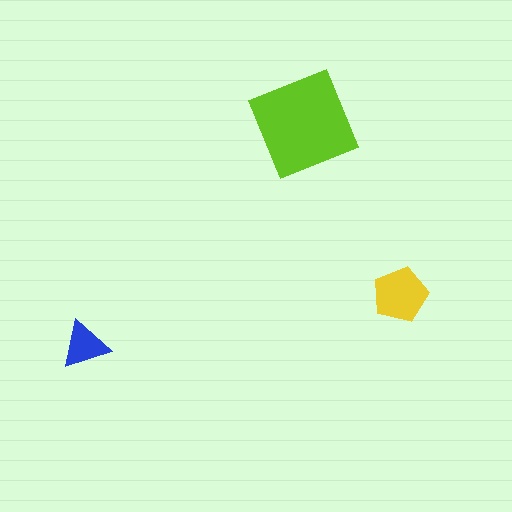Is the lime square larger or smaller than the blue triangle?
Larger.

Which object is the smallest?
The blue triangle.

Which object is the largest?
The lime square.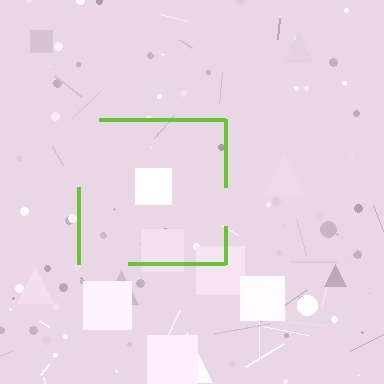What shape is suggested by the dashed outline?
The dashed outline suggests a square.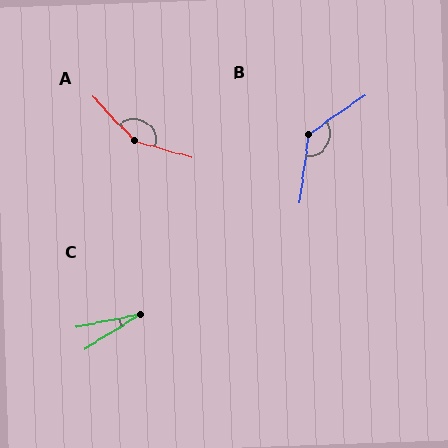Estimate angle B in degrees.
Approximately 132 degrees.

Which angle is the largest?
A, at approximately 150 degrees.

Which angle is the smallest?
C, at approximately 21 degrees.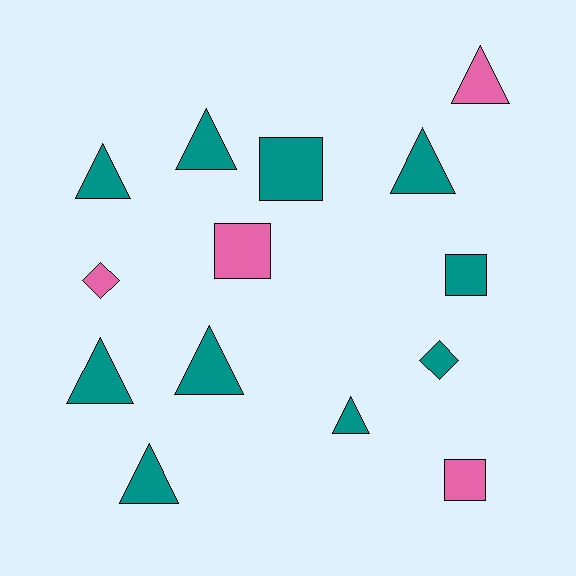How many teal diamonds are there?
There is 1 teal diamond.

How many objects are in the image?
There are 14 objects.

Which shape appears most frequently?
Triangle, with 8 objects.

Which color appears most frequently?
Teal, with 10 objects.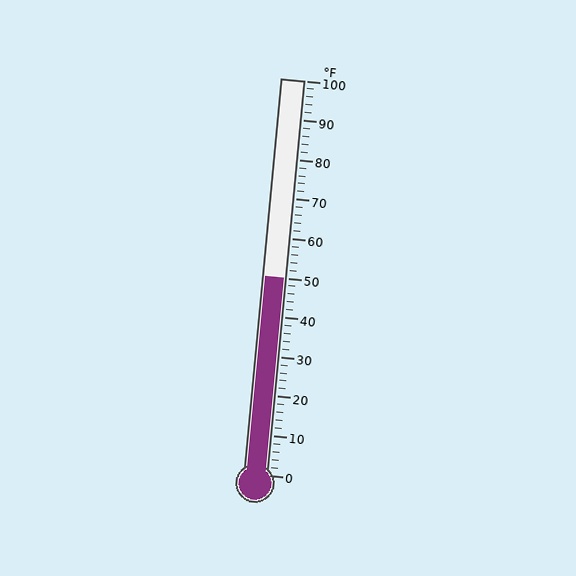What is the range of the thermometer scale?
The thermometer scale ranges from 0°F to 100°F.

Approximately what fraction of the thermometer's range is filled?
The thermometer is filled to approximately 50% of its range.